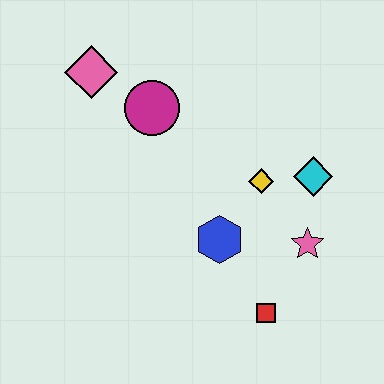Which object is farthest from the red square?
The pink diamond is farthest from the red square.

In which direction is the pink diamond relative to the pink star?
The pink diamond is to the left of the pink star.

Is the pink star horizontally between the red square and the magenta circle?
No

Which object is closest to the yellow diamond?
The cyan diamond is closest to the yellow diamond.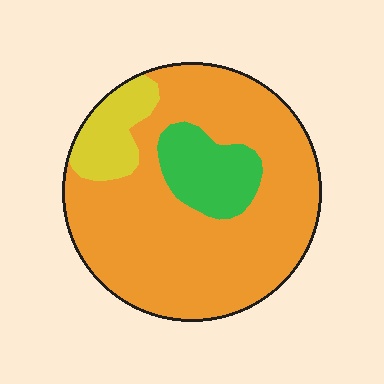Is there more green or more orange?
Orange.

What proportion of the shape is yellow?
Yellow takes up about one tenth (1/10) of the shape.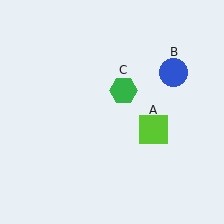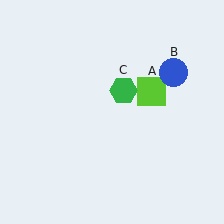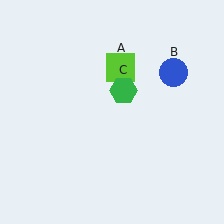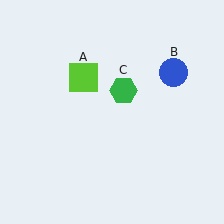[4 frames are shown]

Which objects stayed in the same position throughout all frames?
Blue circle (object B) and green hexagon (object C) remained stationary.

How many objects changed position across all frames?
1 object changed position: lime square (object A).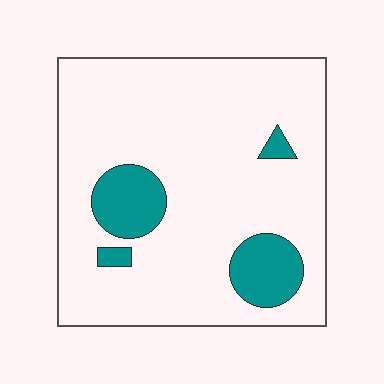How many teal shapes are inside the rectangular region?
4.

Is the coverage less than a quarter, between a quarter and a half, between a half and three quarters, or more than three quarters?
Less than a quarter.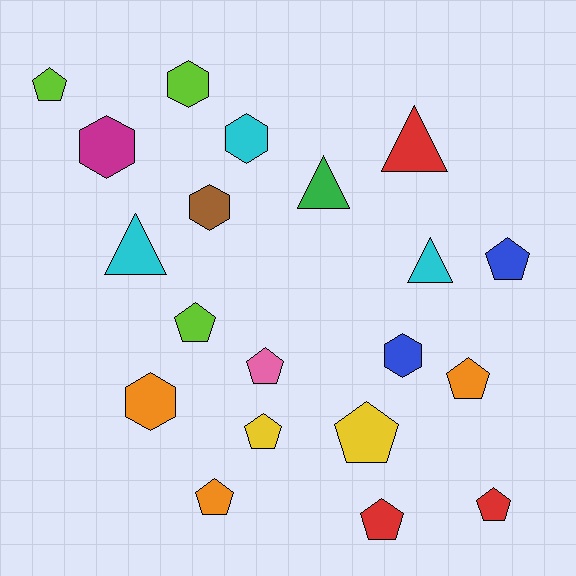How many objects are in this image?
There are 20 objects.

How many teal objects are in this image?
There are no teal objects.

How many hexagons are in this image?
There are 6 hexagons.